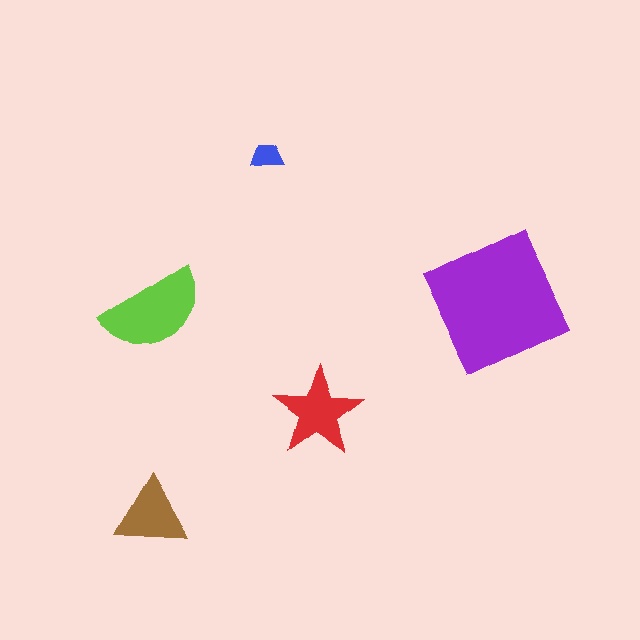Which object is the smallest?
The blue trapezoid.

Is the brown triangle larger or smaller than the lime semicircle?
Smaller.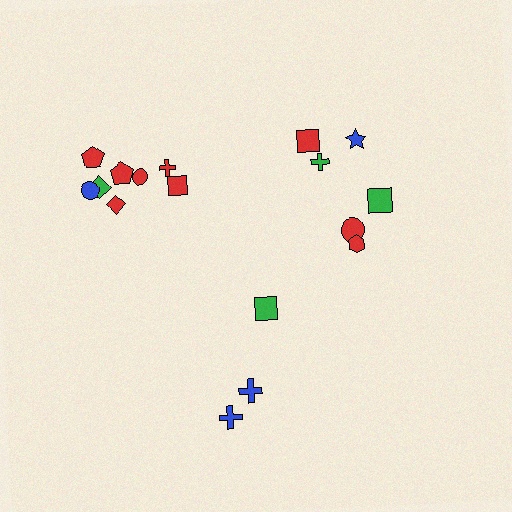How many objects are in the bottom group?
There are 3 objects.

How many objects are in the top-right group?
There are 6 objects.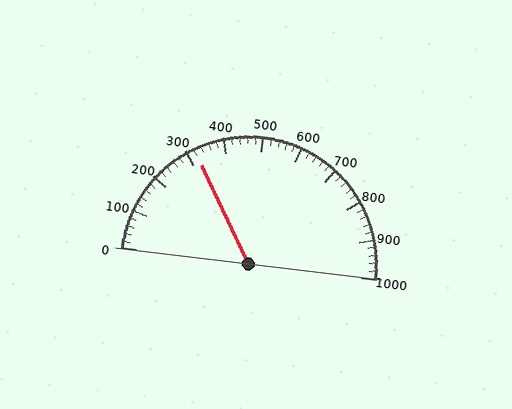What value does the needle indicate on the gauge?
The needle indicates approximately 320.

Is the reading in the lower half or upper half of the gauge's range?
The reading is in the lower half of the range (0 to 1000).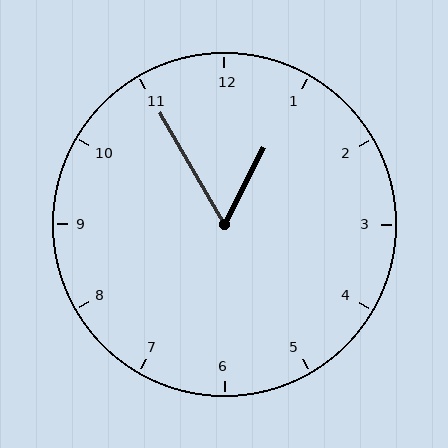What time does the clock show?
12:55.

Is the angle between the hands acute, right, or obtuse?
It is acute.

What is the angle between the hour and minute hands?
Approximately 58 degrees.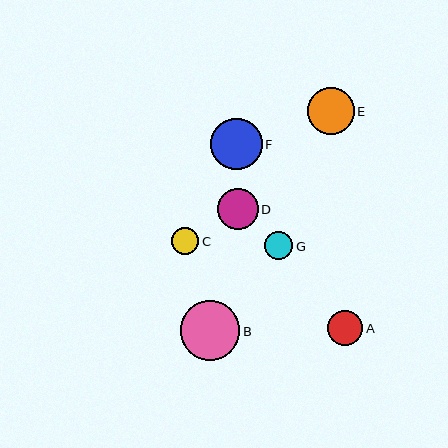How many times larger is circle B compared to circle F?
Circle B is approximately 1.2 times the size of circle F.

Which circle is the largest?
Circle B is the largest with a size of approximately 60 pixels.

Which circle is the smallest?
Circle C is the smallest with a size of approximately 27 pixels.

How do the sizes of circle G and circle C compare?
Circle G and circle C are approximately the same size.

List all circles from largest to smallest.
From largest to smallest: B, F, E, D, A, G, C.